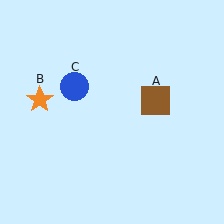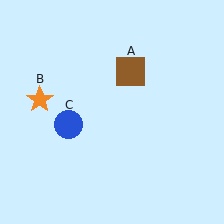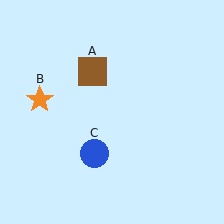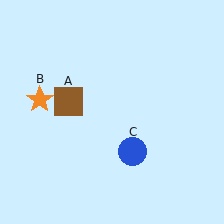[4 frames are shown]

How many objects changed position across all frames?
2 objects changed position: brown square (object A), blue circle (object C).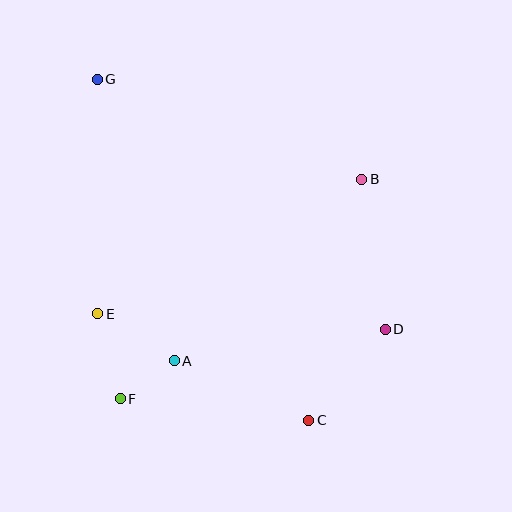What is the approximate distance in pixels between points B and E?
The distance between B and E is approximately 296 pixels.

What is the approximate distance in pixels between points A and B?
The distance between A and B is approximately 261 pixels.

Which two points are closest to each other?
Points A and F are closest to each other.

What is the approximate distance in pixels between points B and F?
The distance between B and F is approximately 326 pixels.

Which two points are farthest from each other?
Points C and G are farthest from each other.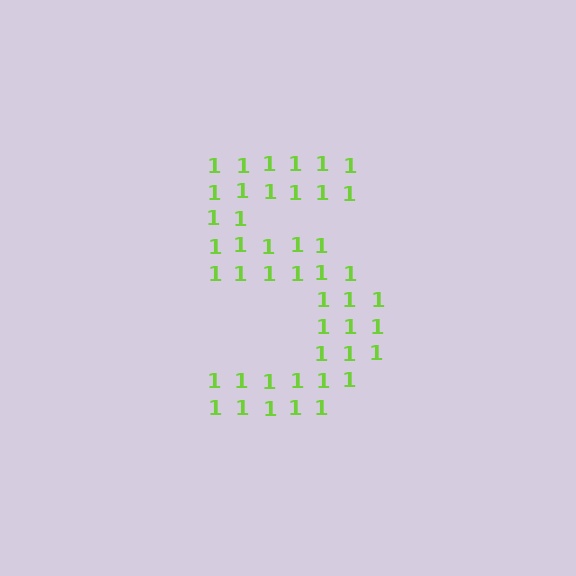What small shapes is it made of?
It is made of small digit 1's.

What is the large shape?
The large shape is the digit 5.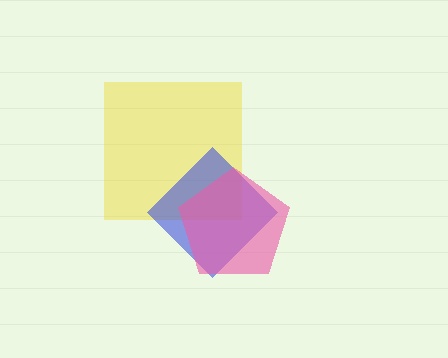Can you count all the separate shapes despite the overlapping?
Yes, there are 3 separate shapes.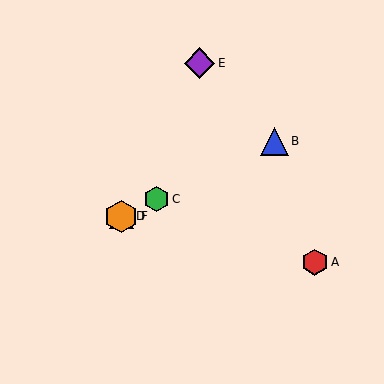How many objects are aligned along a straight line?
4 objects (B, C, D, F) are aligned along a straight line.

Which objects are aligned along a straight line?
Objects B, C, D, F are aligned along a straight line.